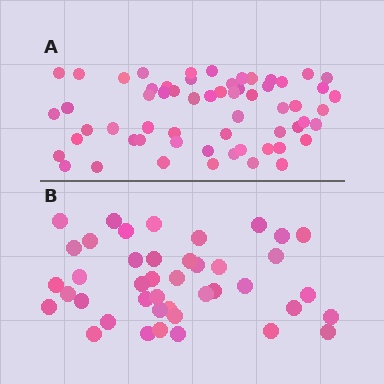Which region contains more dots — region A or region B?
Region A (the top region) has more dots.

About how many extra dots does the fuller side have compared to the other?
Region A has approximately 20 more dots than region B.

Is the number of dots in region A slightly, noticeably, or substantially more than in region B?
Region A has noticeably more, but not dramatically so. The ratio is roughly 1.4 to 1.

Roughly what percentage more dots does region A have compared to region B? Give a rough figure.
About 45% more.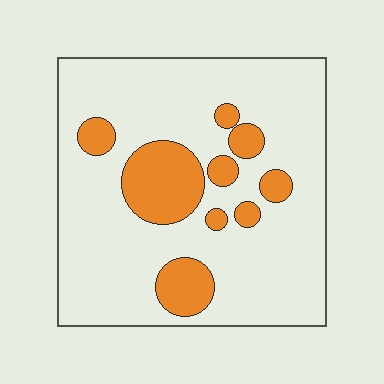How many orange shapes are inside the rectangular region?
9.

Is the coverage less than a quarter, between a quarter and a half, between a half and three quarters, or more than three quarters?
Less than a quarter.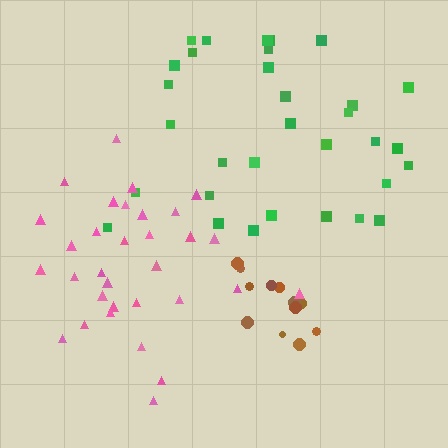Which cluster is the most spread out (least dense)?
Green.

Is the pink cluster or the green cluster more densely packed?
Pink.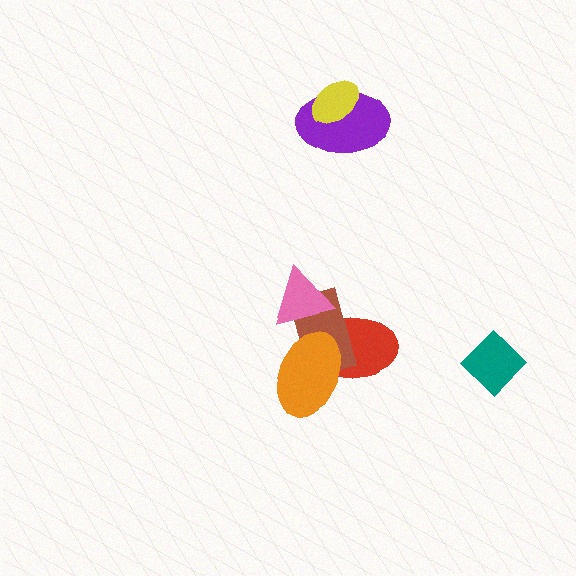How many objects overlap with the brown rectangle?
3 objects overlap with the brown rectangle.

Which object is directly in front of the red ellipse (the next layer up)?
The brown rectangle is directly in front of the red ellipse.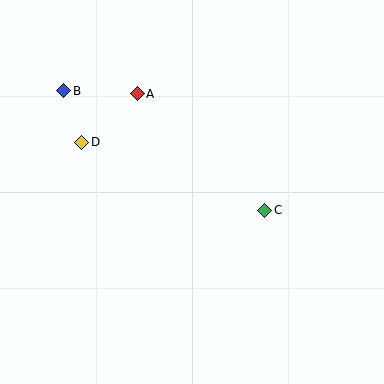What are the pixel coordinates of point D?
Point D is at (82, 142).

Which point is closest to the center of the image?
Point C at (265, 210) is closest to the center.